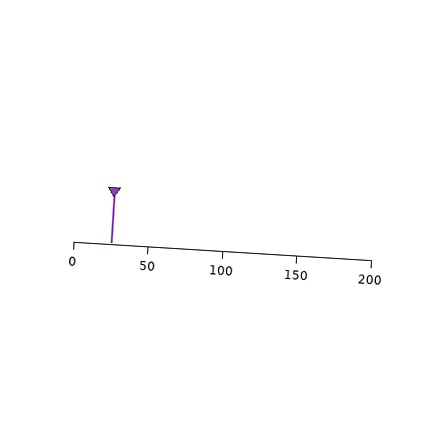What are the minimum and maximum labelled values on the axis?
The axis runs from 0 to 200.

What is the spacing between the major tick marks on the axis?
The major ticks are spaced 50 apart.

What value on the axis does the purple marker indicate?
The marker indicates approximately 25.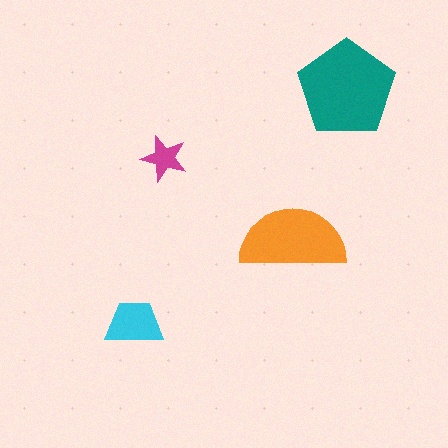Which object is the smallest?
The magenta star.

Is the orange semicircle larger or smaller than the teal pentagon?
Smaller.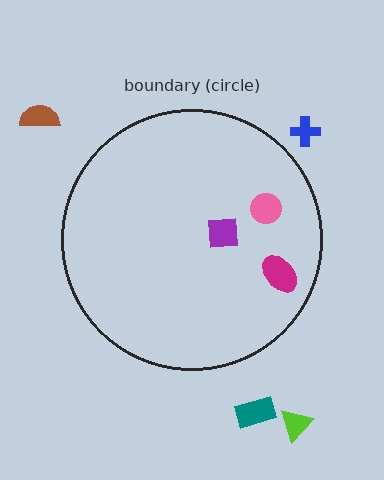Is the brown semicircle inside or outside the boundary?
Outside.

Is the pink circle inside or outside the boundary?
Inside.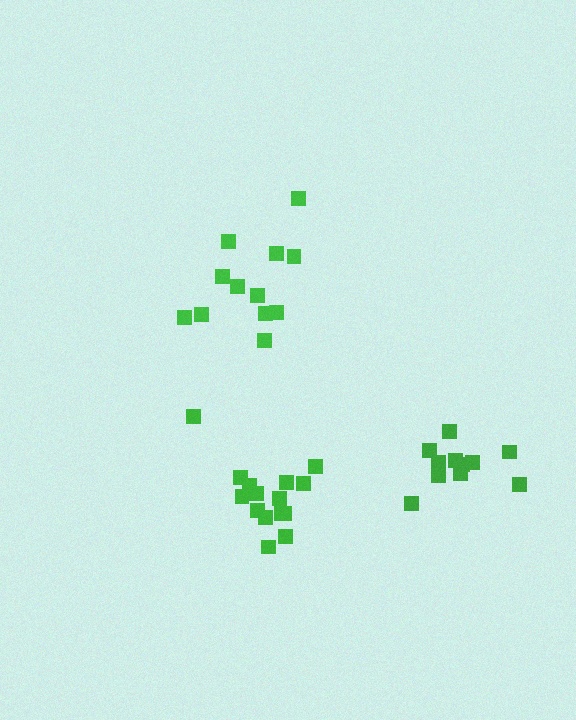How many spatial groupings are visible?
There are 3 spatial groupings.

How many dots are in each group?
Group 1: 12 dots, Group 2: 15 dots, Group 3: 11 dots (38 total).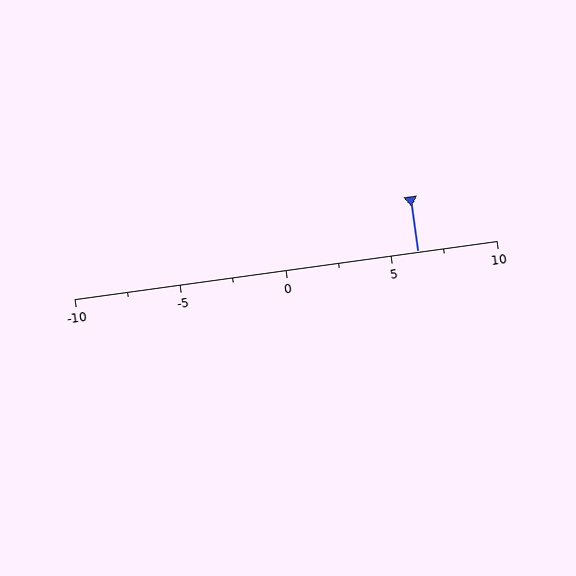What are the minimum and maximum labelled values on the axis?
The axis runs from -10 to 10.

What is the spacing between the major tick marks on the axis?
The major ticks are spaced 5 apart.